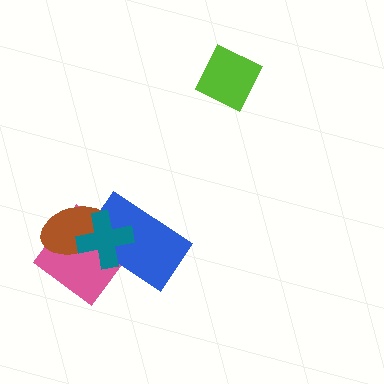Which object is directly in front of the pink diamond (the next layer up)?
The blue rectangle is directly in front of the pink diamond.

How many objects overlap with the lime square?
0 objects overlap with the lime square.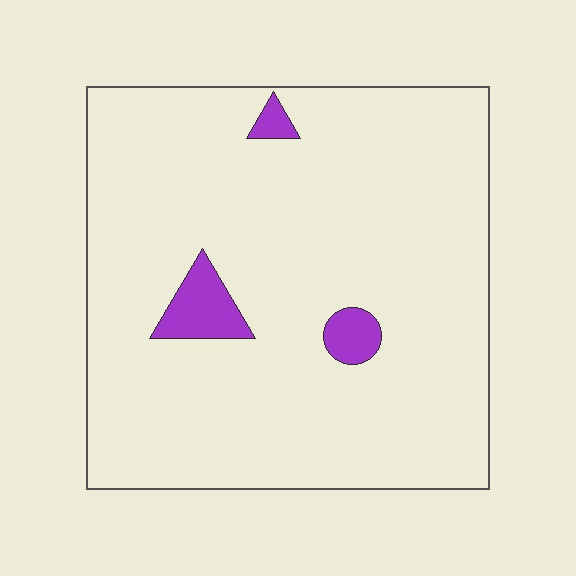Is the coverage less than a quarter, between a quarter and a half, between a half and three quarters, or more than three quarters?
Less than a quarter.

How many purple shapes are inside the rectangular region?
3.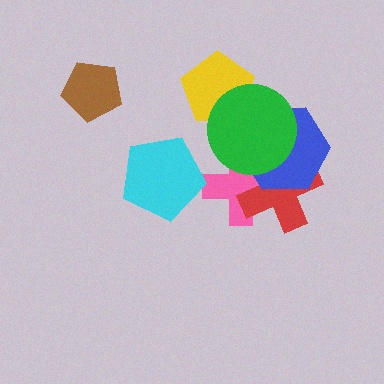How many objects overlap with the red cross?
3 objects overlap with the red cross.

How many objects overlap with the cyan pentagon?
0 objects overlap with the cyan pentagon.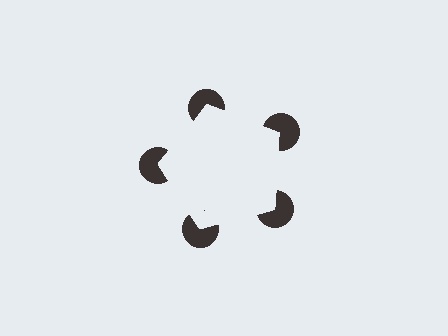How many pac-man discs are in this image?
There are 5 — one at each vertex of the illusory pentagon.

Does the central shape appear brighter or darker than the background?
It typically appears slightly brighter than the background, even though no actual brightness change is drawn.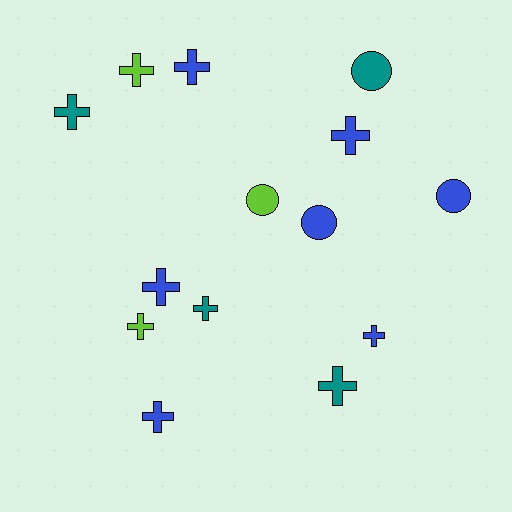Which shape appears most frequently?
Cross, with 10 objects.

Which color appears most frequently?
Blue, with 7 objects.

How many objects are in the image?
There are 14 objects.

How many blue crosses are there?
There are 5 blue crosses.